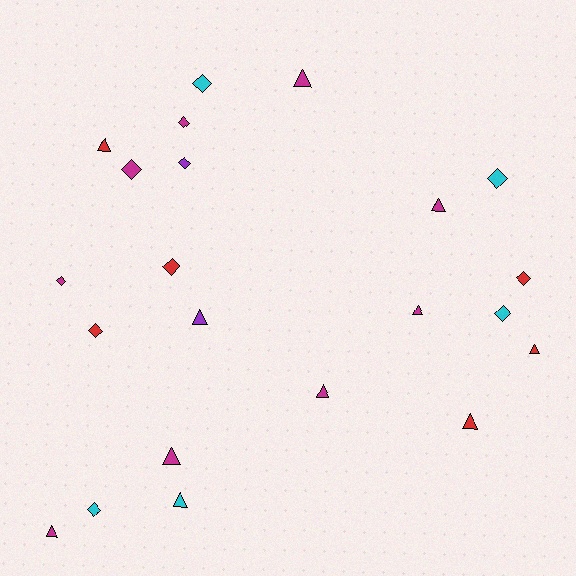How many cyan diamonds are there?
There are 4 cyan diamonds.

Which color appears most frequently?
Magenta, with 9 objects.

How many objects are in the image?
There are 22 objects.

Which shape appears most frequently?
Diamond, with 11 objects.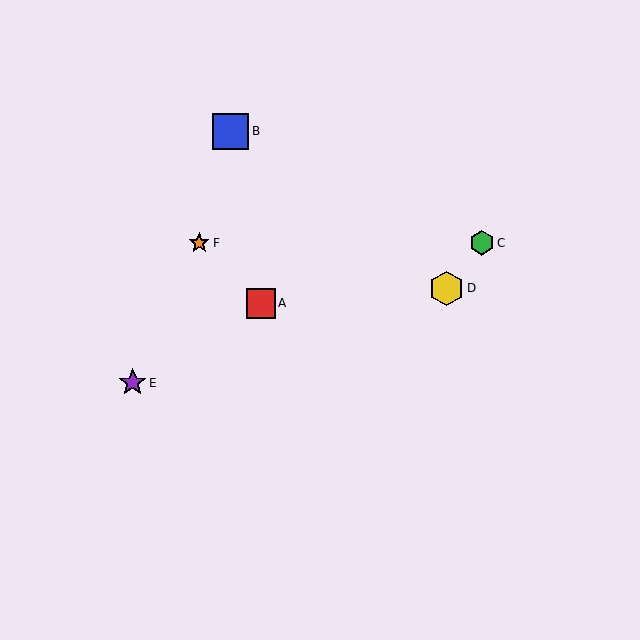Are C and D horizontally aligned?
No, C is at y≈243 and D is at y≈288.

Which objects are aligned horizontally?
Objects C, F are aligned horizontally.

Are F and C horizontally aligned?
Yes, both are at y≈243.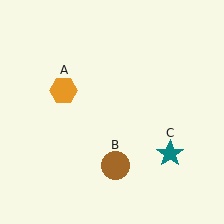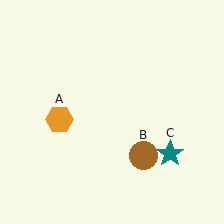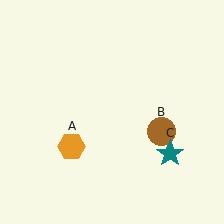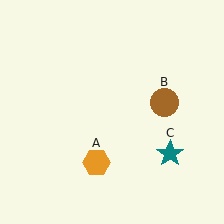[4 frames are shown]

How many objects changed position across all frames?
2 objects changed position: orange hexagon (object A), brown circle (object B).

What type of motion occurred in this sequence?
The orange hexagon (object A), brown circle (object B) rotated counterclockwise around the center of the scene.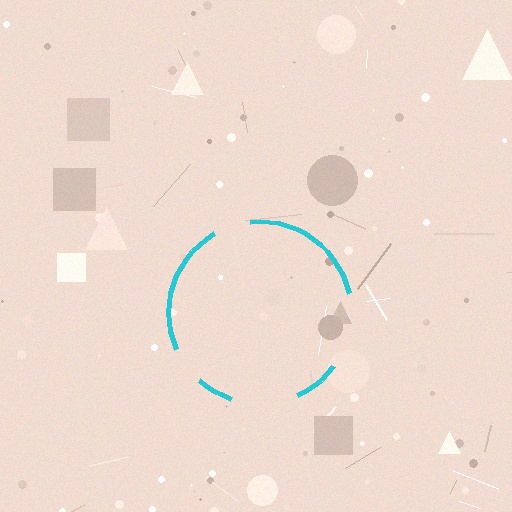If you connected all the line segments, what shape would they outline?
They would outline a circle.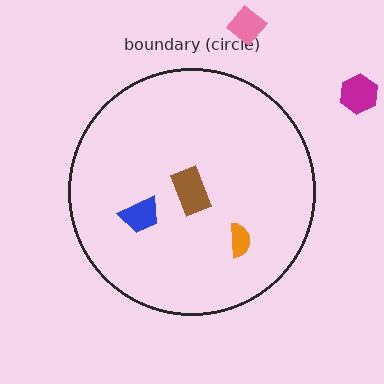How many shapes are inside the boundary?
3 inside, 2 outside.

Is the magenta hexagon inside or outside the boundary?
Outside.